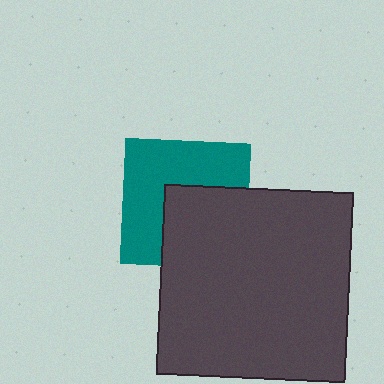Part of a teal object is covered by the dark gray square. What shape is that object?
It is a square.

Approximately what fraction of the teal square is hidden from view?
Roughly 44% of the teal square is hidden behind the dark gray square.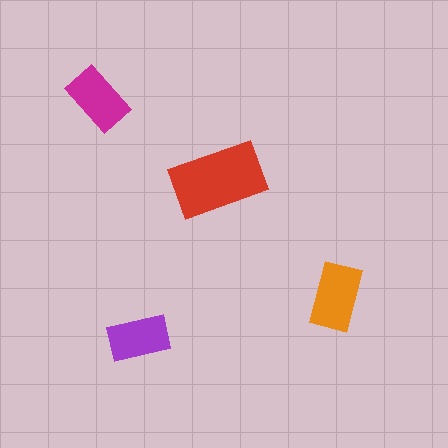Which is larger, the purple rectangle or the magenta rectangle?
The magenta one.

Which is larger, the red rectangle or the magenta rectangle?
The red one.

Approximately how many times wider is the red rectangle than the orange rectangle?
About 1.5 times wider.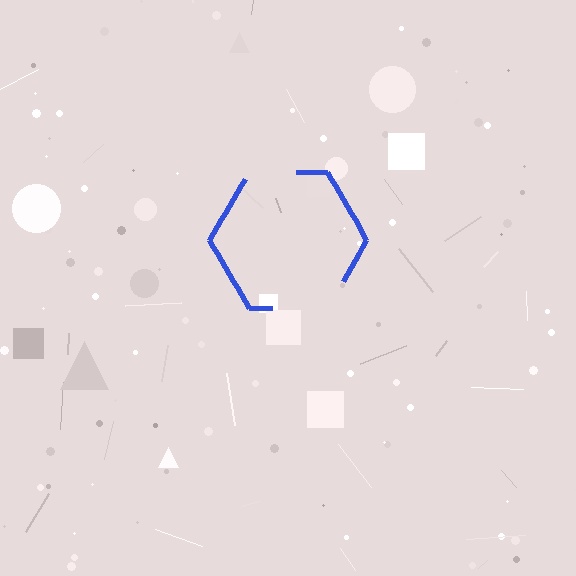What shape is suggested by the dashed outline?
The dashed outline suggests a hexagon.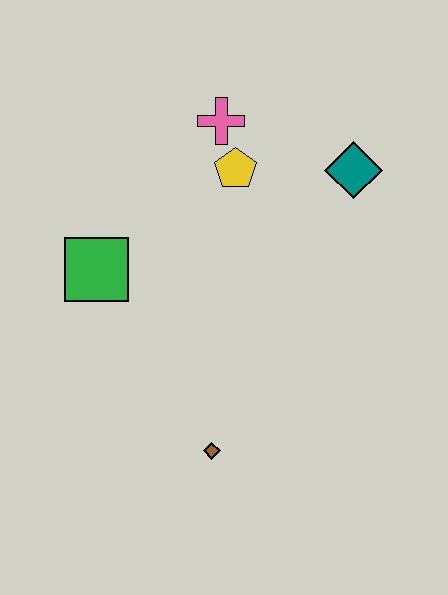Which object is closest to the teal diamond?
The yellow pentagon is closest to the teal diamond.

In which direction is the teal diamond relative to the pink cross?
The teal diamond is to the right of the pink cross.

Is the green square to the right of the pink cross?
No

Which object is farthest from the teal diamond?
The brown diamond is farthest from the teal diamond.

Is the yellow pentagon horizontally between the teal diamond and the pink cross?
Yes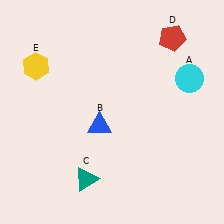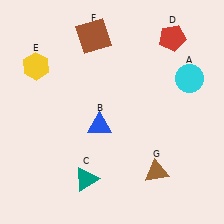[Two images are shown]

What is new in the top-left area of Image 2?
A brown square (F) was added in the top-left area of Image 2.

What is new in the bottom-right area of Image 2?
A brown triangle (G) was added in the bottom-right area of Image 2.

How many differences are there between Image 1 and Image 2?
There are 2 differences between the two images.